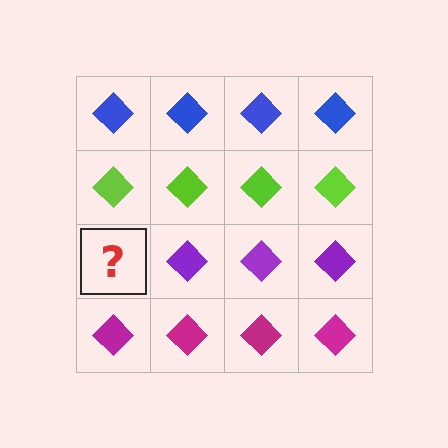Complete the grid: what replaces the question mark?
The question mark should be replaced with a purple diamond.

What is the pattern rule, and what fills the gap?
The rule is that each row has a consistent color. The gap should be filled with a purple diamond.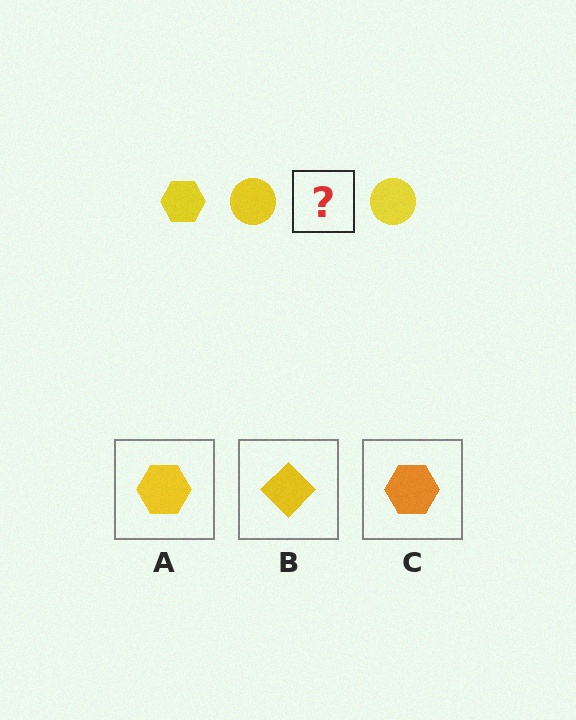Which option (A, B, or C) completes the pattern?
A.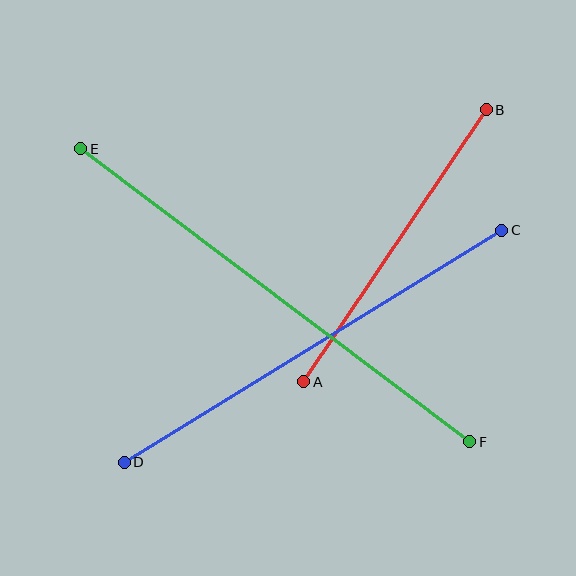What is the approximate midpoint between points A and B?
The midpoint is at approximately (395, 246) pixels.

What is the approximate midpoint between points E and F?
The midpoint is at approximately (275, 295) pixels.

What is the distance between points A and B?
The distance is approximately 327 pixels.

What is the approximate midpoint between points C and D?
The midpoint is at approximately (313, 346) pixels.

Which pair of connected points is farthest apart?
Points E and F are farthest apart.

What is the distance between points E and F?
The distance is approximately 487 pixels.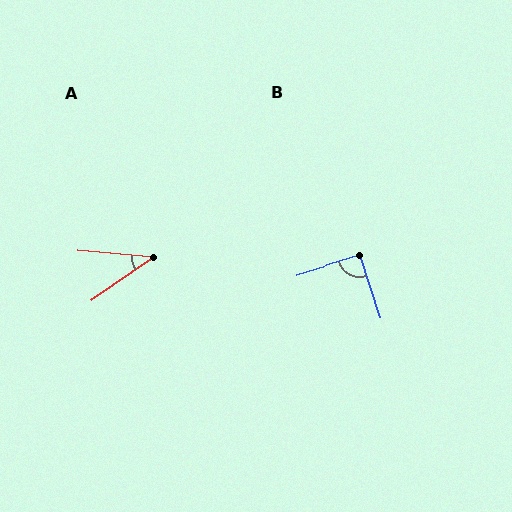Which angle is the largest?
B, at approximately 91 degrees.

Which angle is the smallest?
A, at approximately 40 degrees.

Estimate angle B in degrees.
Approximately 91 degrees.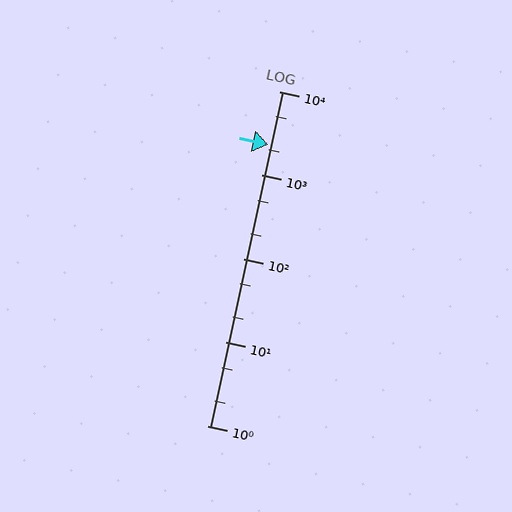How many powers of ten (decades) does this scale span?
The scale spans 4 decades, from 1 to 10000.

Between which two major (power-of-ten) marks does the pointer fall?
The pointer is between 1000 and 10000.